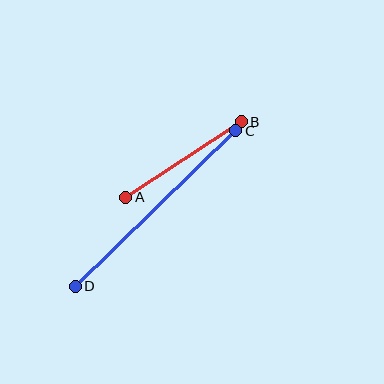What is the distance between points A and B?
The distance is approximately 138 pixels.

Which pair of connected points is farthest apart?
Points C and D are farthest apart.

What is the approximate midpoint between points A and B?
The midpoint is at approximately (183, 159) pixels.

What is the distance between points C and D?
The distance is approximately 223 pixels.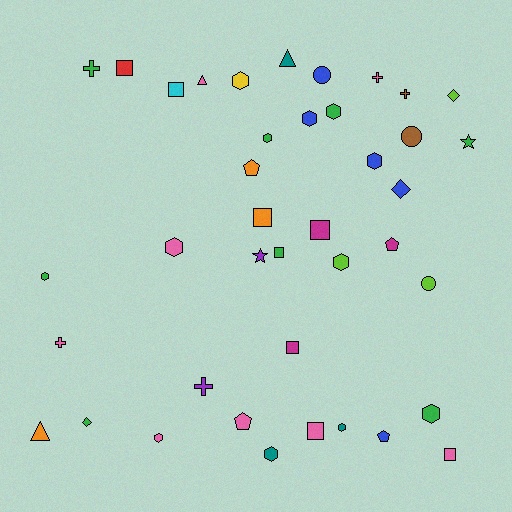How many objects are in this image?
There are 40 objects.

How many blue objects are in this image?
There are 5 blue objects.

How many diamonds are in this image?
There are 3 diamonds.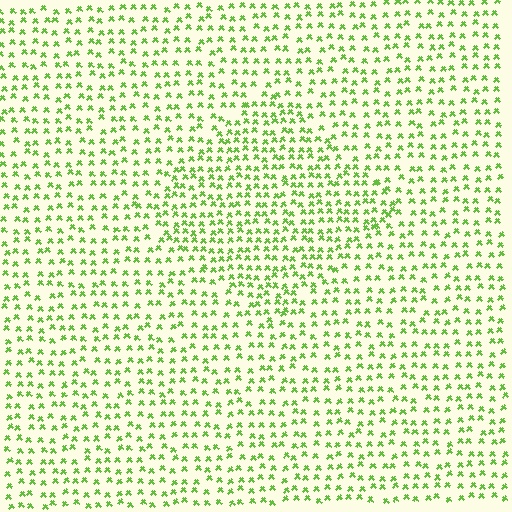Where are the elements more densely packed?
The elements are more densely packed inside the diamond boundary.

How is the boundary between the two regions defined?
The boundary is defined by a change in element density (approximately 1.5x ratio). All elements are the same color, size, and shape.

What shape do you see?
I see a diamond.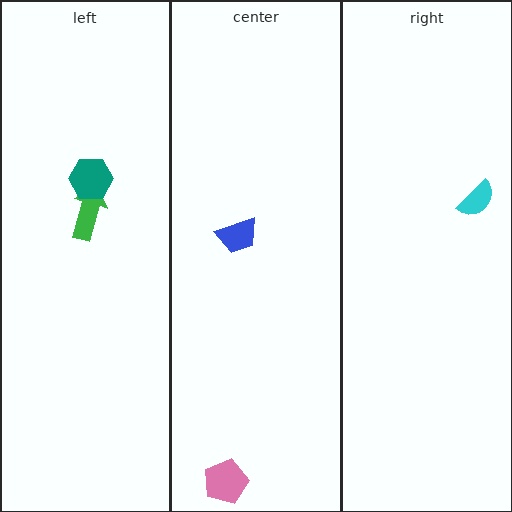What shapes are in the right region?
The cyan semicircle.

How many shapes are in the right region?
1.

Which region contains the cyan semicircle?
The right region.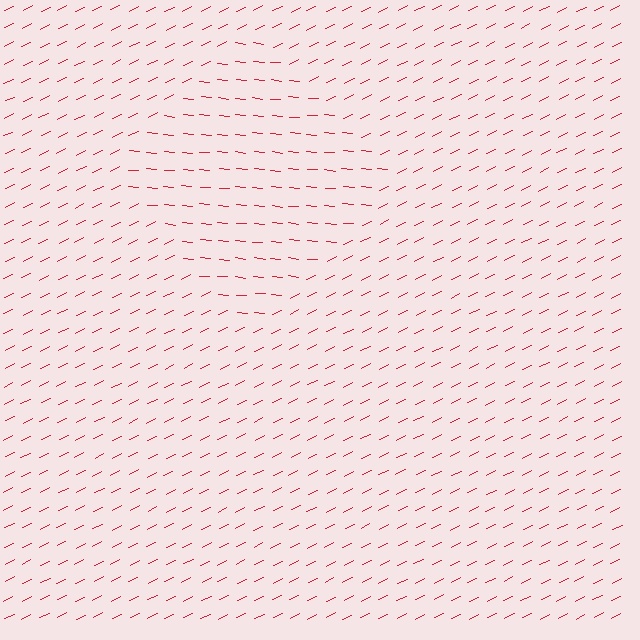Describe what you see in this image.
The image is filled with small red line segments. A diamond region in the image has lines oriented differently from the surrounding lines, creating a visible texture boundary.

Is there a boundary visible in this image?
Yes, there is a texture boundary formed by a change in line orientation.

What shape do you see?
I see a diamond.